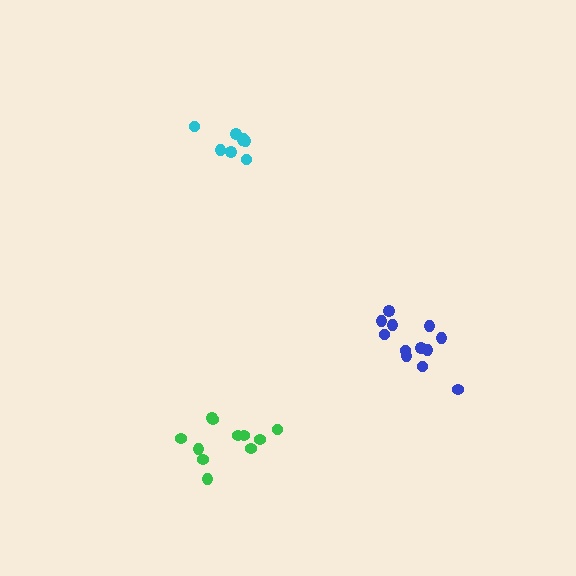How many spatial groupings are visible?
There are 3 spatial groupings.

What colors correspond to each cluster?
The clusters are colored: blue, green, cyan.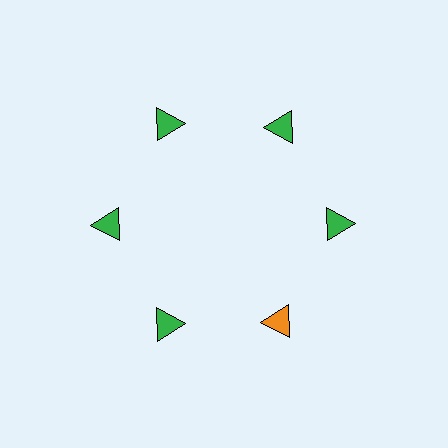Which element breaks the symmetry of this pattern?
The orange triangle at roughly the 5 o'clock position breaks the symmetry. All other shapes are green triangles.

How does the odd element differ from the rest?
It has a different color: orange instead of green.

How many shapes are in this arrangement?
There are 6 shapes arranged in a ring pattern.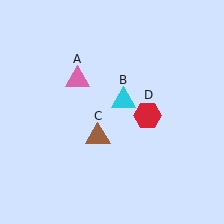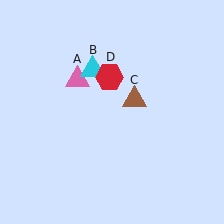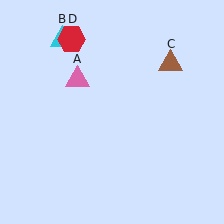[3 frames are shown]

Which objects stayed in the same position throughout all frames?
Pink triangle (object A) remained stationary.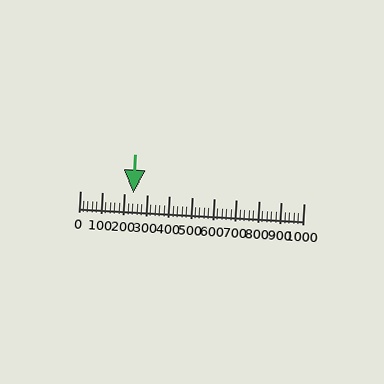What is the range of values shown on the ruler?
The ruler shows values from 0 to 1000.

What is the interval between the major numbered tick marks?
The major tick marks are spaced 100 units apart.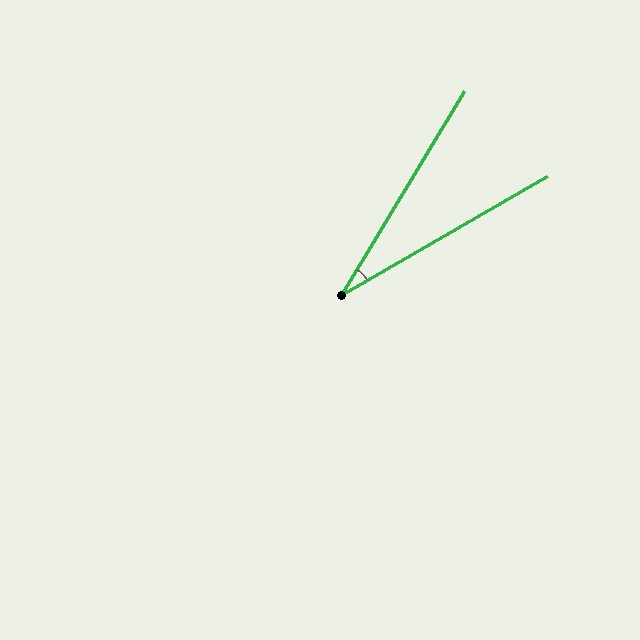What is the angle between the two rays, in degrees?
Approximately 29 degrees.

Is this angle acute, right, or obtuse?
It is acute.